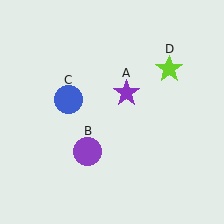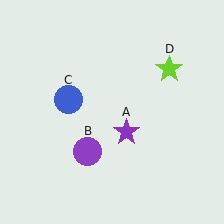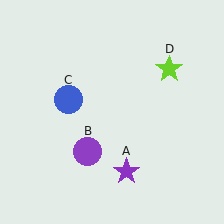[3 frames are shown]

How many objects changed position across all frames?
1 object changed position: purple star (object A).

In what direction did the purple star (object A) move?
The purple star (object A) moved down.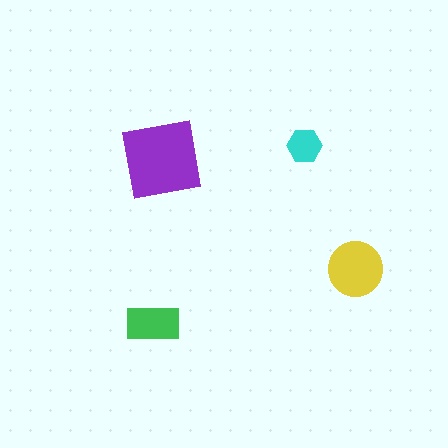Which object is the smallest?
The cyan hexagon.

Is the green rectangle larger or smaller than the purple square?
Smaller.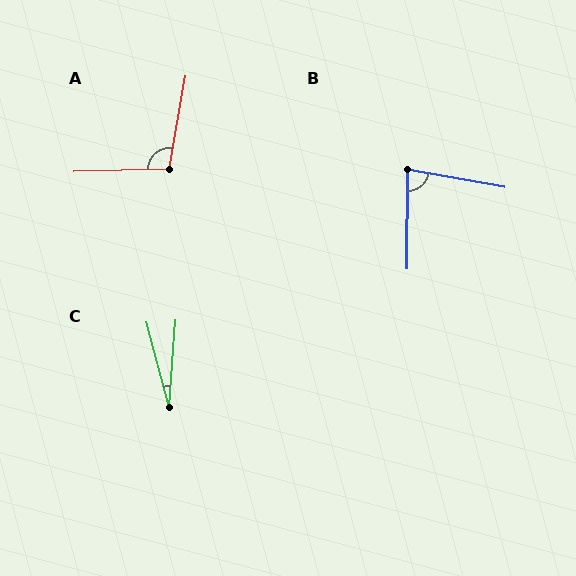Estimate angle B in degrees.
Approximately 80 degrees.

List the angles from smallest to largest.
C (19°), B (80°), A (102°).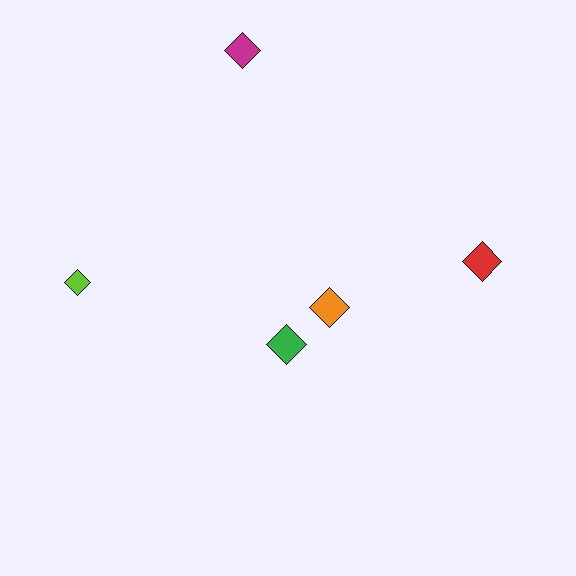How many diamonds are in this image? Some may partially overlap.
There are 5 diamonds.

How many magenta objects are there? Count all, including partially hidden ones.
There is 1 magenta object.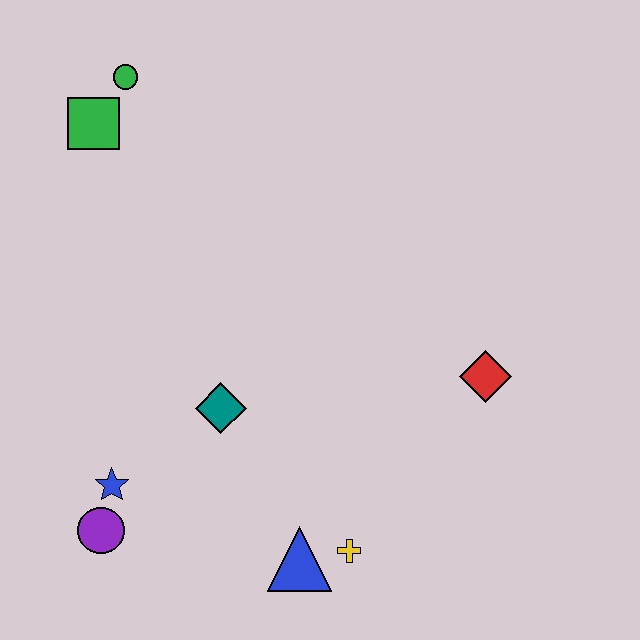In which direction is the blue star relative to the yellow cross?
The blue star is to the left of the yellow cross.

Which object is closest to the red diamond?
The yellow cross is closest to the red diamond.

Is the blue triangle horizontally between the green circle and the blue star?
No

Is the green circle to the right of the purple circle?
Yes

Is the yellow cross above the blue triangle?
Yes